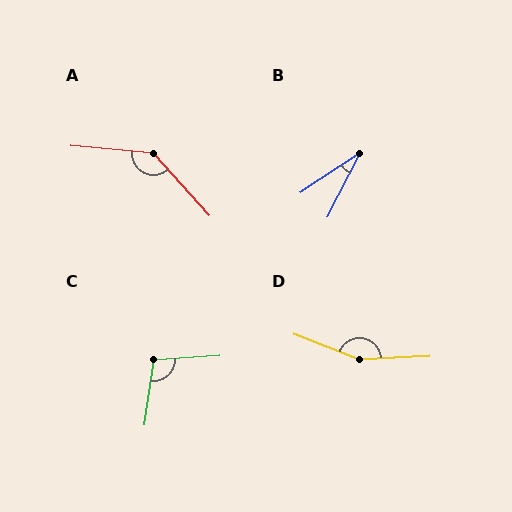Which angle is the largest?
D, at approximately 156 degrees.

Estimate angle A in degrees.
Approximately 137 degrees.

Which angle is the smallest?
B, at approximately 30 degrees.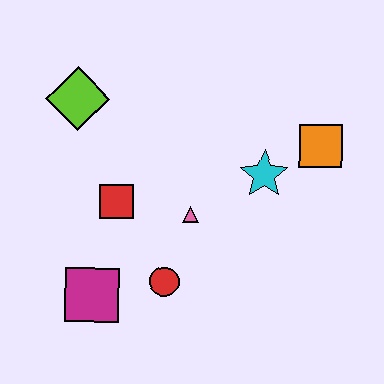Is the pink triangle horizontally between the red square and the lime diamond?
No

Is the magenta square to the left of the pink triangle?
Yes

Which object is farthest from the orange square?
The magenta square is farthest from the orange square.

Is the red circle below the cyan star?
Yes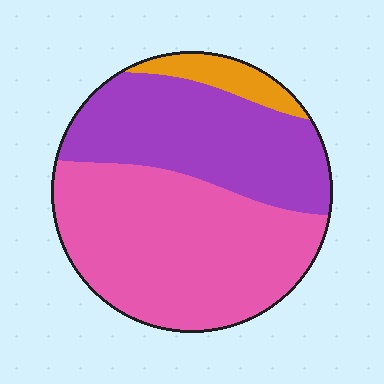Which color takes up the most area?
Pink, at roughly 55%.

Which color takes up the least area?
Orange, at roughly 10%.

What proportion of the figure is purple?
Purple covers roughly 40% of the figure.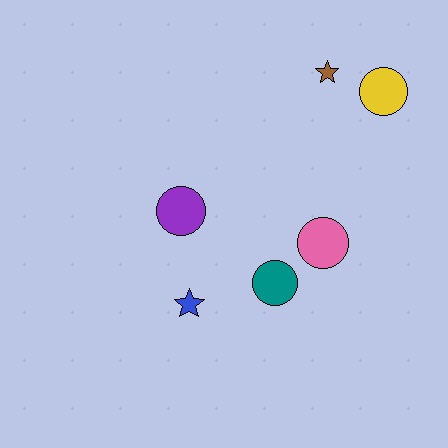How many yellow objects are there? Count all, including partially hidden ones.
There is 1 yellow object.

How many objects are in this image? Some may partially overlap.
There are 6 objects.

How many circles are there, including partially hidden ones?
There are 4 circles.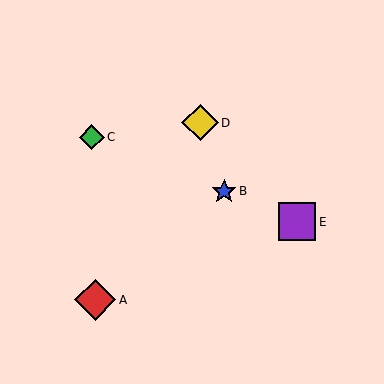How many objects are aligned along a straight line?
3 objects (B, C, E) are aligned along a straight line.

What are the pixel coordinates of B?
Object B is at (224, 191).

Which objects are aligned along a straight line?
Objects B, C, E are aligned along a straight line.